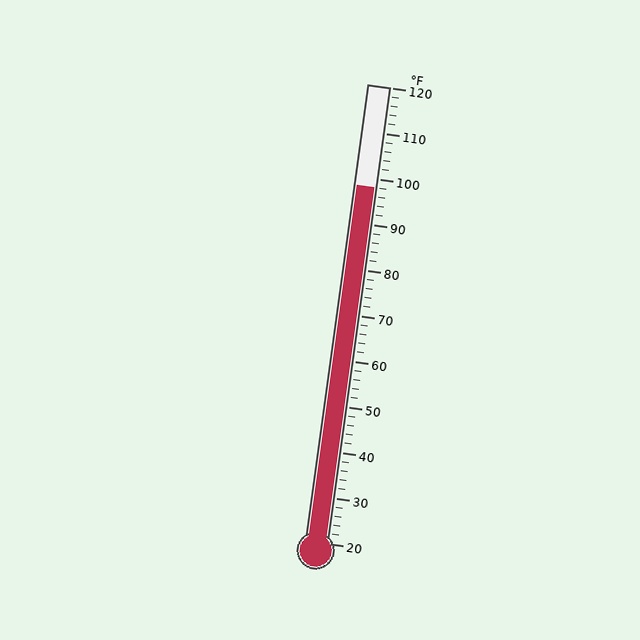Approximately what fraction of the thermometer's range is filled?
The thermometer is filled to approximately 80% of its range.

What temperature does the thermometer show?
The thermometer shows approximately 98°F.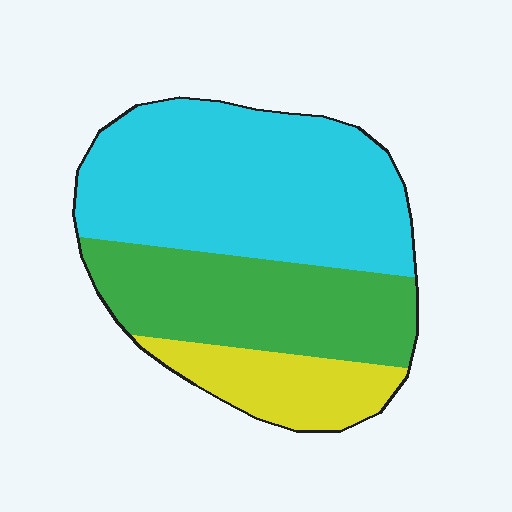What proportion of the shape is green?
Green covers around 35% of the shape.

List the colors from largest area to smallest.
From largest to smallest: cyan, green, yellow.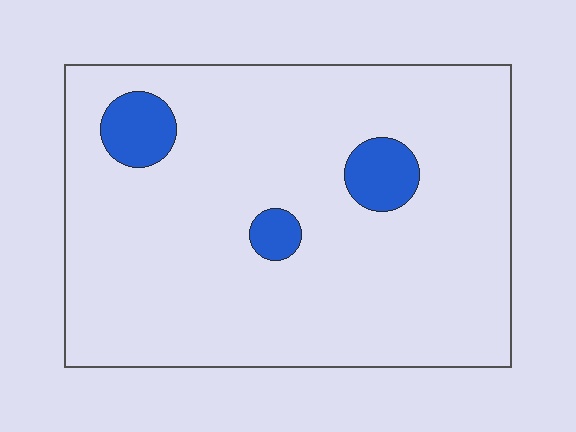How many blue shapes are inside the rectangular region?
3.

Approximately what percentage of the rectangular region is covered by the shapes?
Approximately 10%.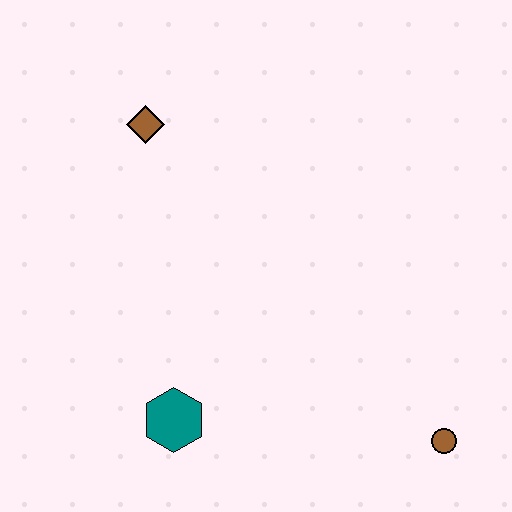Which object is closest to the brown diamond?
The teal hexagon is closest to the brown diamond.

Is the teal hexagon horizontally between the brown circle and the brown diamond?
Yes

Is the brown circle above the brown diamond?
No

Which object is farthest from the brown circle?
The brown diamond is farthest from the brown circle.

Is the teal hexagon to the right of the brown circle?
No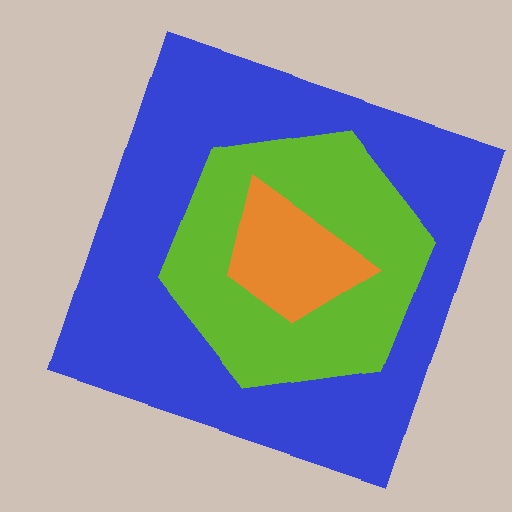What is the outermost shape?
The blue square.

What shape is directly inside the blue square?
The lime hexagon.